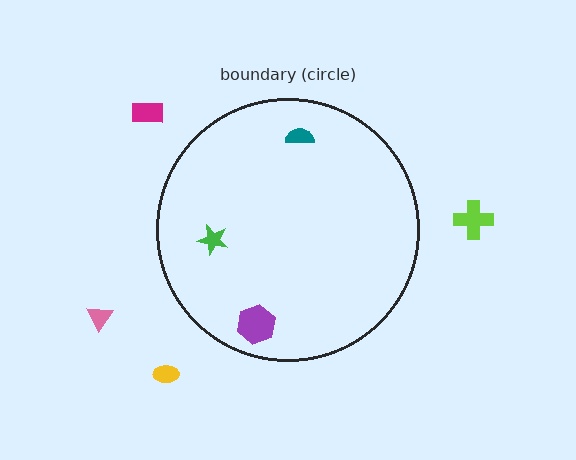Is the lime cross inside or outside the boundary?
Outside.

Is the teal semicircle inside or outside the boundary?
Inside.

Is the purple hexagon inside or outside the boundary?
Inside.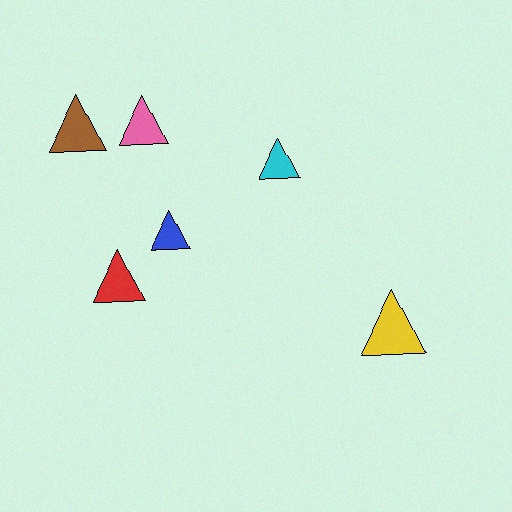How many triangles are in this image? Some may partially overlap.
There are 6 triangles.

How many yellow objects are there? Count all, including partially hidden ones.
There is 1 yellow object.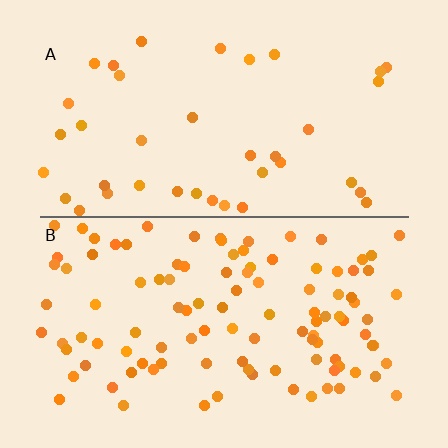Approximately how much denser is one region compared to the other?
Approximately 2.7× — region B over region A.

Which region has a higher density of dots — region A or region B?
B (the bottom).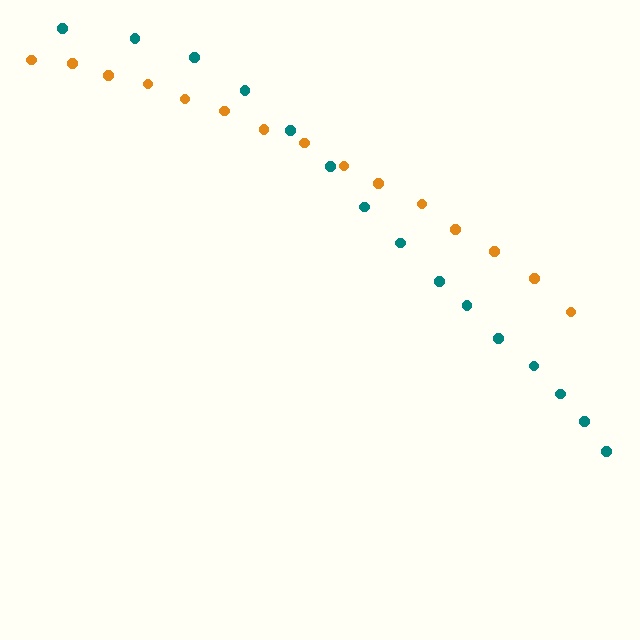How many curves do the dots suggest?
There are 2 distinct paths.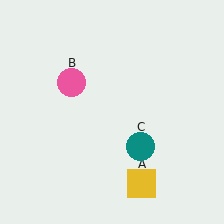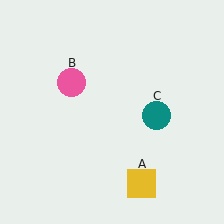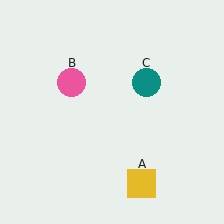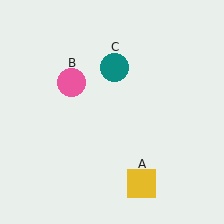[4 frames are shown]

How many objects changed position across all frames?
1 object changed position: teal circle (object C).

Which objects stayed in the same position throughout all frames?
Yellow square (object A) and pink circle (object B) remained stationary.